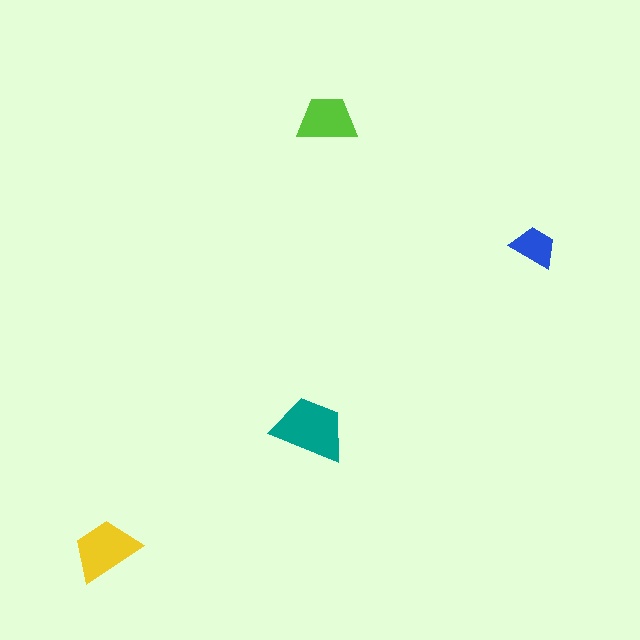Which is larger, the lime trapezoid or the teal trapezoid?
The teal one.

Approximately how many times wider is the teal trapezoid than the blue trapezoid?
About 1.5 times wider.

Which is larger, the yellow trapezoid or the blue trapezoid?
The yellow one.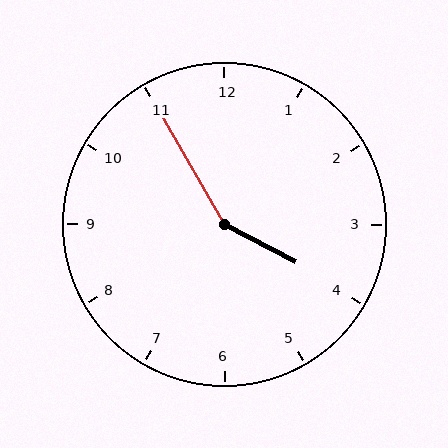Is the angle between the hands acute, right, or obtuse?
It is obtuse.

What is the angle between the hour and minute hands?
Approximately 148 degrees.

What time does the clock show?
3:55.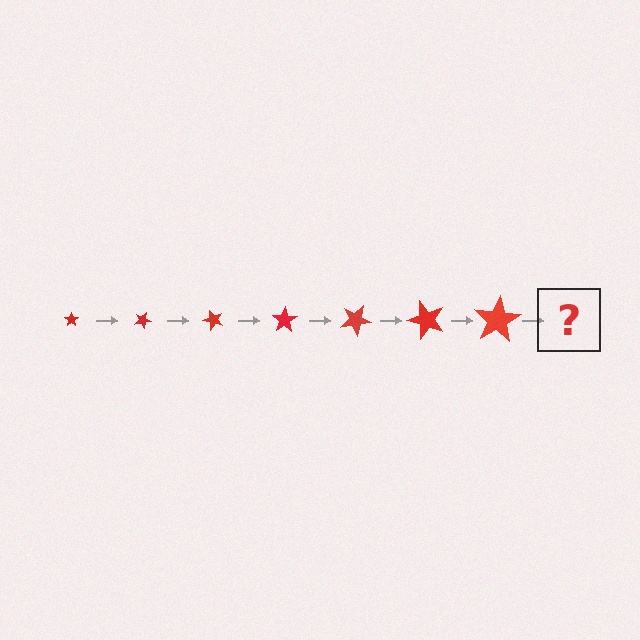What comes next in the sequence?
The next element should be a star, larger than the previous one and rotated 175 degrees from the start.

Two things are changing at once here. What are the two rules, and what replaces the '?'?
The two rules are that the star grows larger each step and it rotates 25 degrees each step. The '?' should be a star, larger than the previous one and rotated 175 degrees from the start.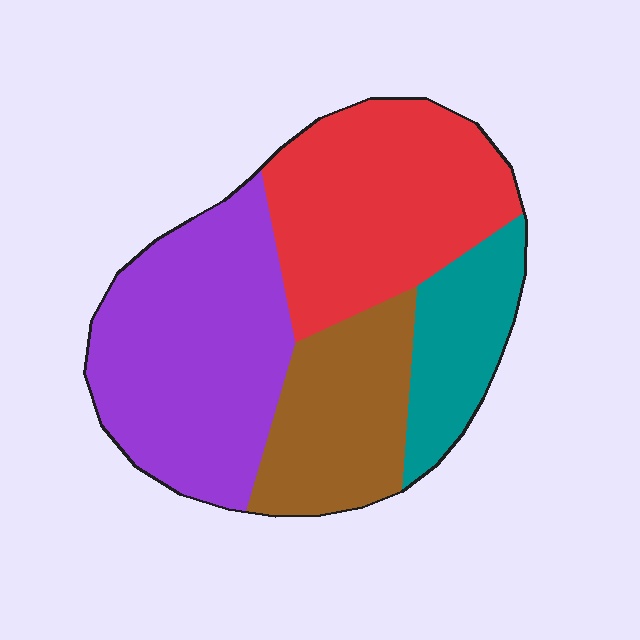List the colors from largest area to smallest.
From largest to smallest: purple, red, brown, teal.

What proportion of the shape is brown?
Brown takes up about one fifth (1/5) of the shape.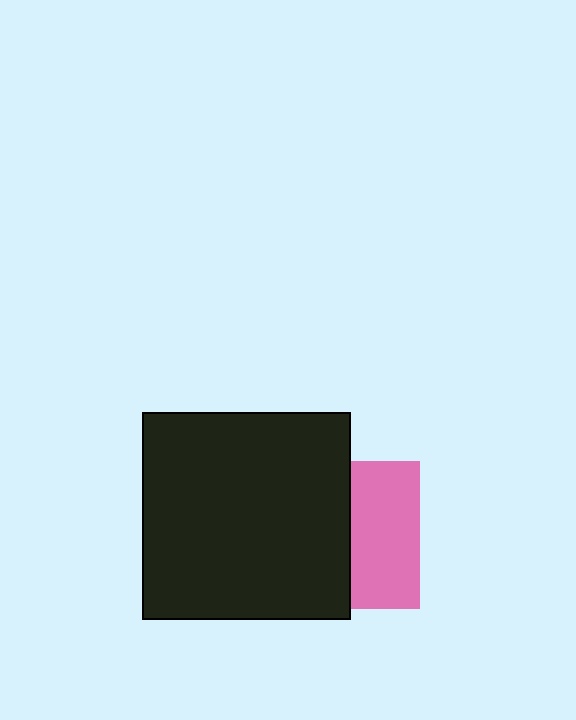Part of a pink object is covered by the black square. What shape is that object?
It is a square.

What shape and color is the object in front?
The object in front is a black square.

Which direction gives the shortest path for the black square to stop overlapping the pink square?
Moving left gives the shortest separation.